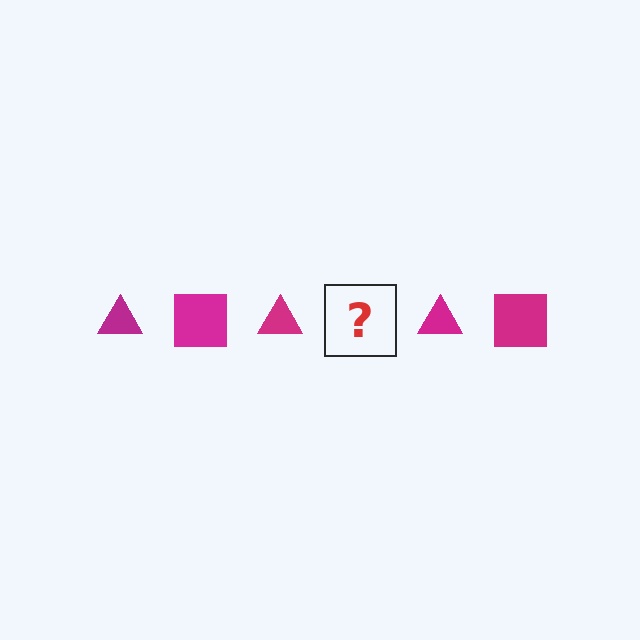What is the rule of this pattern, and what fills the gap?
The rule is that the pattern cycles through triangle, square shapes in magenta. The gap should be filled with a magenta square.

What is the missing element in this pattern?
The missing element is a magenta square.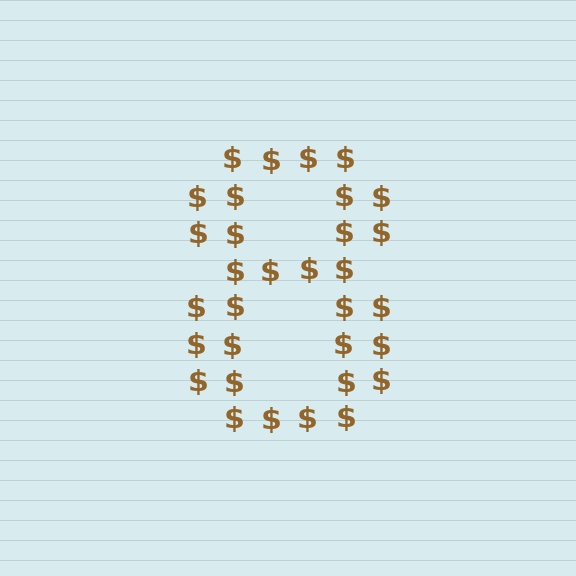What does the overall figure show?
The overall figure shows the digit 8.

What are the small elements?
The small elements are dollar signs.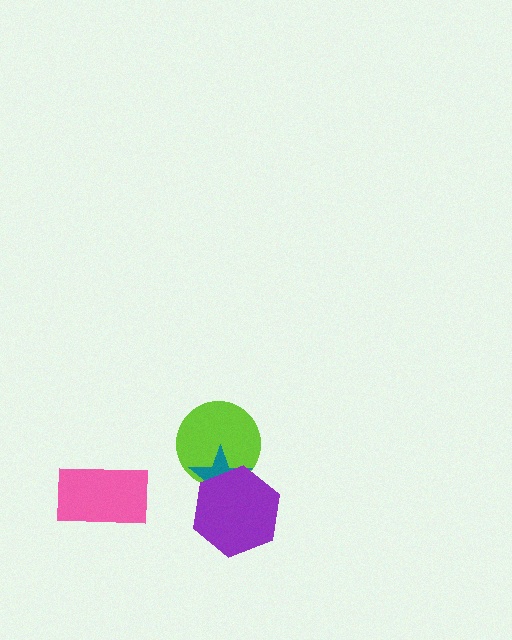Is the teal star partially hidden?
Yes, it is partially covered by another shape.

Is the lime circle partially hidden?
Yes, it is partially covered by another shape.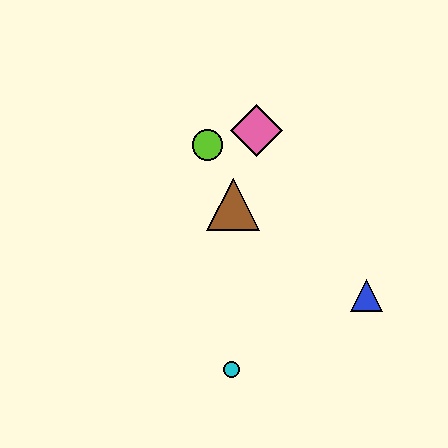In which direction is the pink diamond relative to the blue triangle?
The pink diamond is above the blue triangle.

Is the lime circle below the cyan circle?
No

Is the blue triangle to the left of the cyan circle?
No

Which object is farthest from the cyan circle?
The pink diamond is farthest from the cyan circle.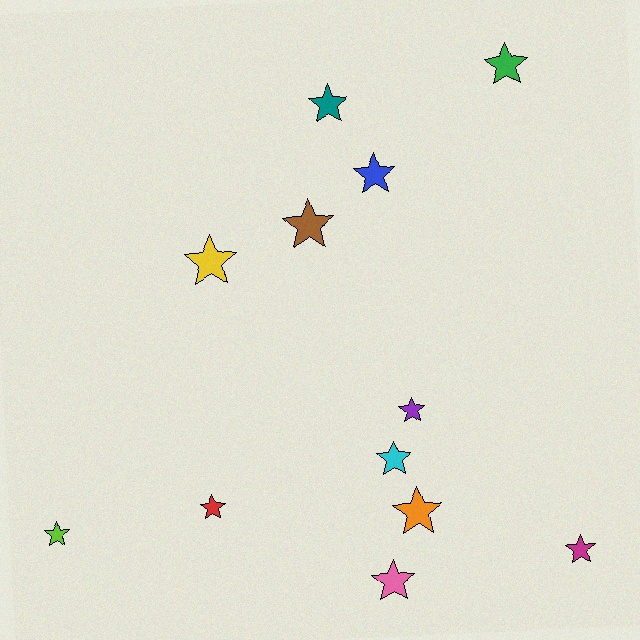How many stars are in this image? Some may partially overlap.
There are 12 stars.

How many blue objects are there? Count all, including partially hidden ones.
There is 1 blue object.